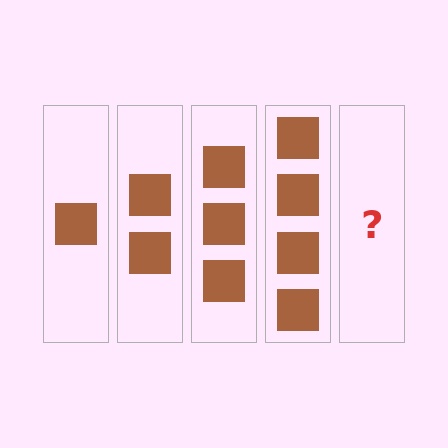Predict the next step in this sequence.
The next step is 5 squares.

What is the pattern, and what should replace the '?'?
The pattern is that each step adds one more square. The '?' should be 5 squares.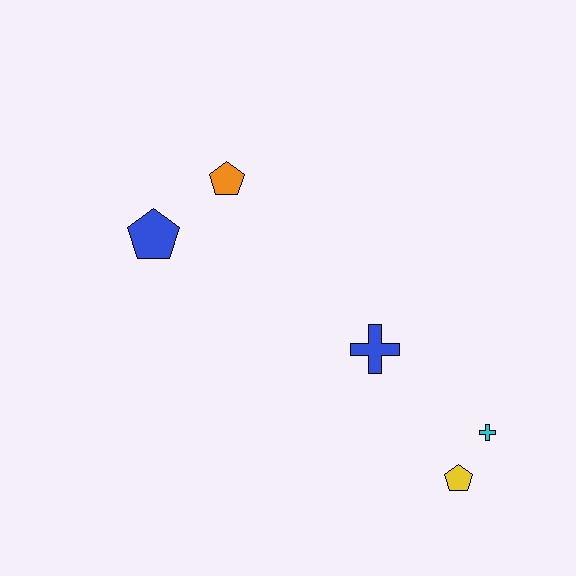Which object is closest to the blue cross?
The cyan cross is closest to the blue cross.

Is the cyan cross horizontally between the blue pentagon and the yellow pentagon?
No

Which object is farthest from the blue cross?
The blue pentagon is farthest from the blue cross.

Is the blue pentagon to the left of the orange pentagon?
Yes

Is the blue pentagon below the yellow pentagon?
No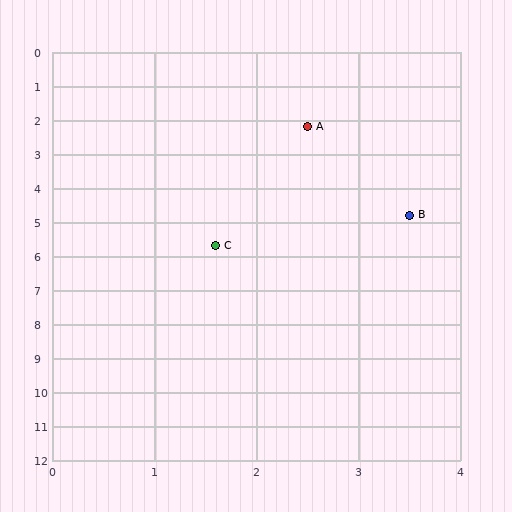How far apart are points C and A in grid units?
Points C and A are about 3.6 grid units apart.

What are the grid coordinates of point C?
Point C is at approximately (1.6, 5.7).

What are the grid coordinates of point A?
Point A is at approximately (2.5, 2.2).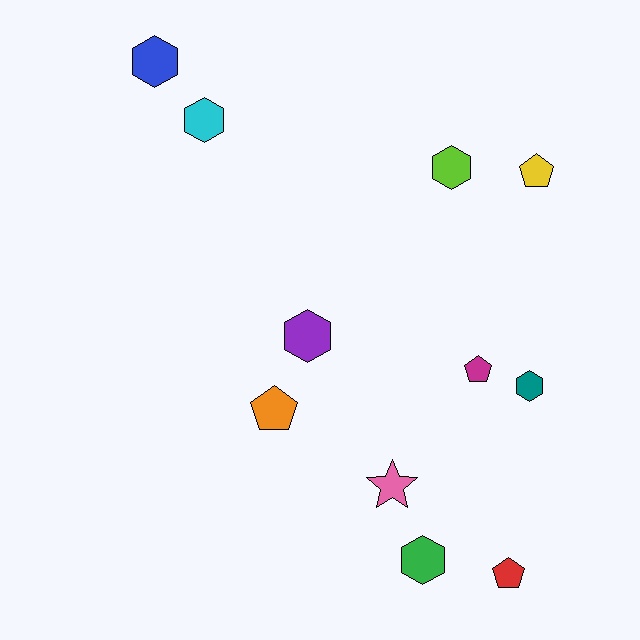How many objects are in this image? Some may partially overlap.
There are 11 objects.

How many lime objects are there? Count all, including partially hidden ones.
There is 1 lime object.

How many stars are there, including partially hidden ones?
There is 1 star.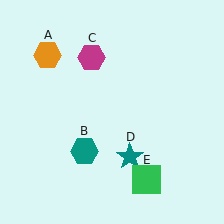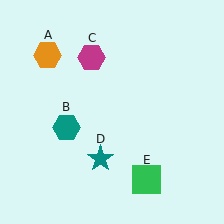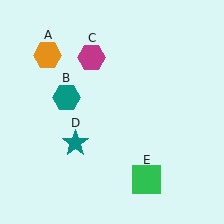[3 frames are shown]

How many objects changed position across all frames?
2 objects changed position: teal hexagon (object B), teal star (object D).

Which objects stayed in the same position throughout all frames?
Orange hexagon (object A) and magenta hexagon (object C) and green square (object E) remained stationary.